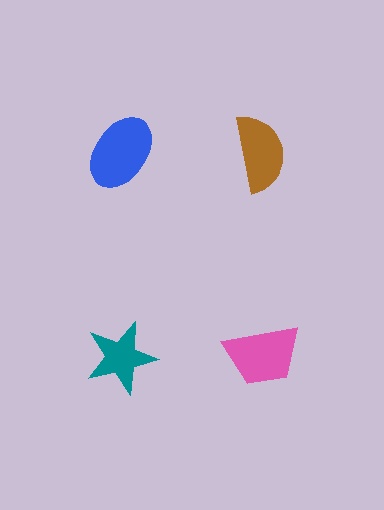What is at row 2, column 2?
A pink trapezoid.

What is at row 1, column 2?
A brown semicircle.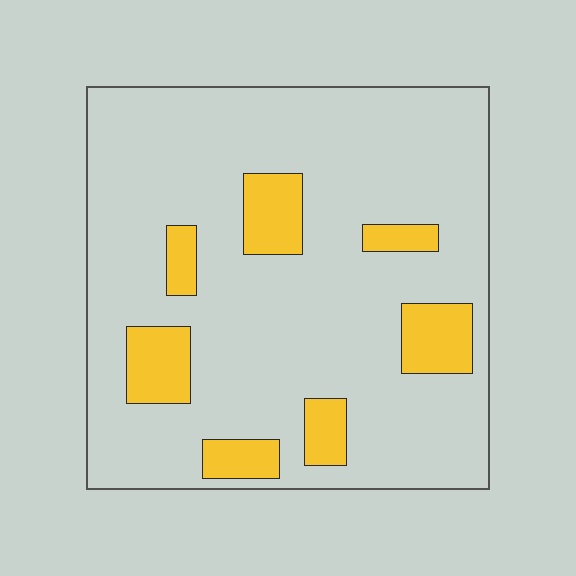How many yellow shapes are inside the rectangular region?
7.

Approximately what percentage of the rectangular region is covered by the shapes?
Approximately 15%.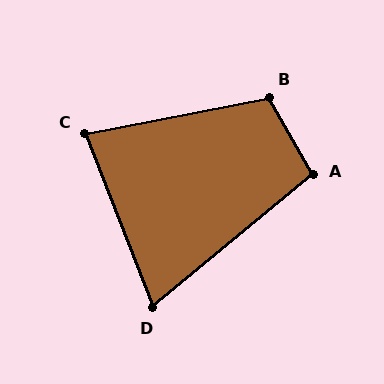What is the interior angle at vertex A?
Approximately 100 degrees (obtuse).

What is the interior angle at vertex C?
Approximately 80 degrees (acute).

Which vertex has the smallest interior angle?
D, at approximately 72 degrees.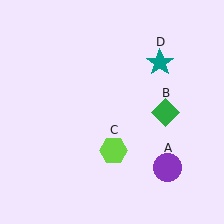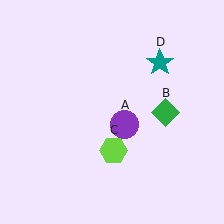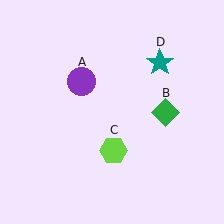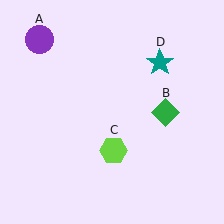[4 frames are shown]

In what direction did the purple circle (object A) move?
The purple circle (object A) moved up and to the left.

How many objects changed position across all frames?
1 object changed position: purple circle (object A).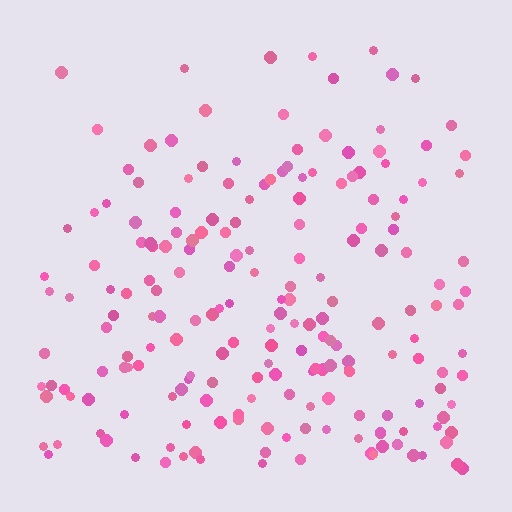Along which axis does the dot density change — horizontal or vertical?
Vertical.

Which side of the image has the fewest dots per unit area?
The top.